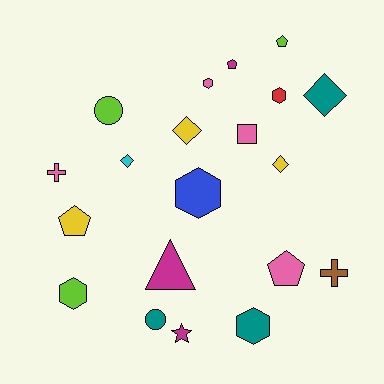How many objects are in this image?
There are 20 objects.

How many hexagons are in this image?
There are 5 hexagons.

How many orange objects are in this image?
There are no orange objects.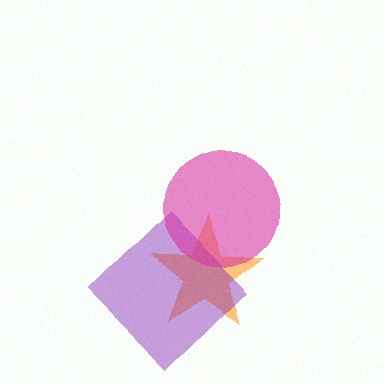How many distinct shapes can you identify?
There are 3 distinct shapes: an orange star, a purple diamond, a magenta circle.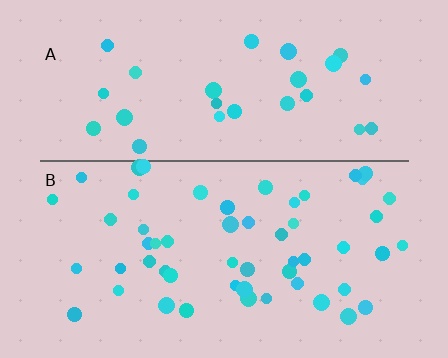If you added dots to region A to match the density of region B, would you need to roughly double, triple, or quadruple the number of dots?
Approximately double.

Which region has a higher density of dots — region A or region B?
B (the bottom).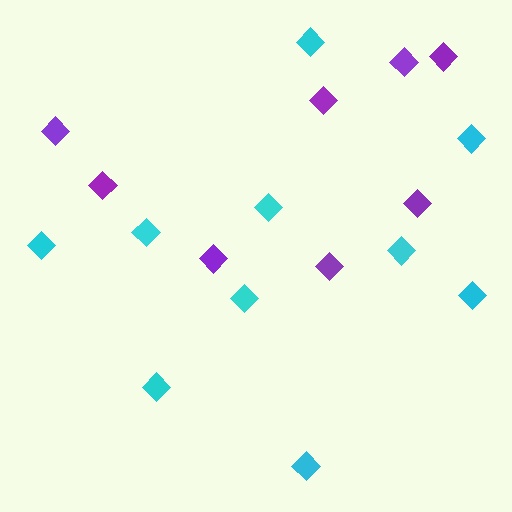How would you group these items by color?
There are 2 groups: one group of cyan diamonds (10) and one group of purple diamonds (8).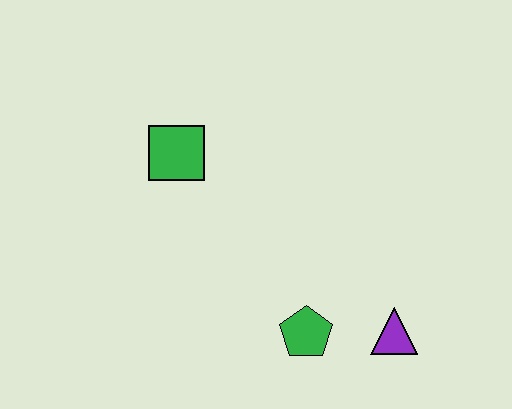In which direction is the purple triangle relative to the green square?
The purple triangle is to the right of the green square.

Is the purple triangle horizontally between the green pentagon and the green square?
No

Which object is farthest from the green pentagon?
The green square is farthest from the green pentagon.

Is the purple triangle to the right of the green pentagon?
Yes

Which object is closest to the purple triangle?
The green pentagon is closest to the purple triangle.